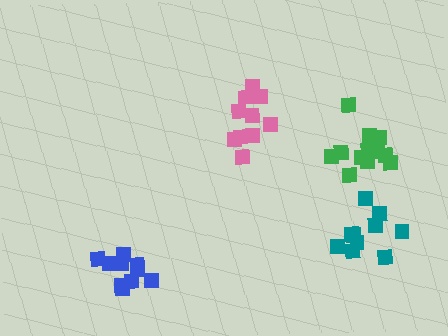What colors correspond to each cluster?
The clusters are colored: green, blue, teal, pink.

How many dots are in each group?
Group 1: 12 dots, Group 2: 10 dots, Group 3: 10 dots, Group 4: 10 dots (42 total).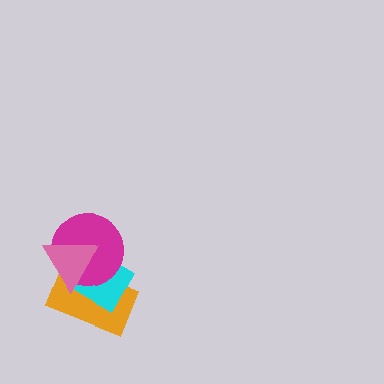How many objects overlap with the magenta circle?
3 objects overlap with the magenta circle.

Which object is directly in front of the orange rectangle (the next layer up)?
The cyan diamond is directly in front of the orange rectangle.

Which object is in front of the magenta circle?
The pink triangle is in front of the magenta circle.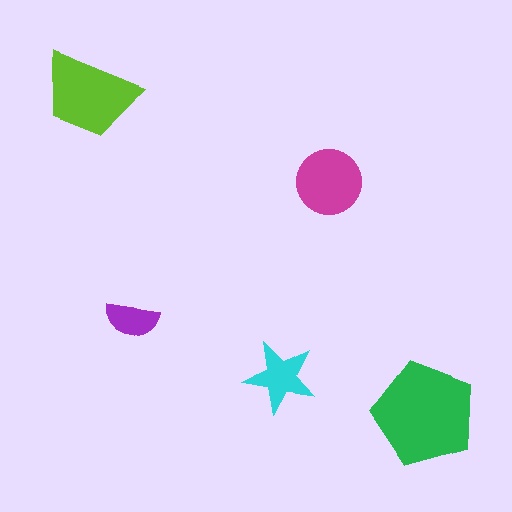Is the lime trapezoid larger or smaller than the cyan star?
Larger.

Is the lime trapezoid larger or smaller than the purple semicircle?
Larger.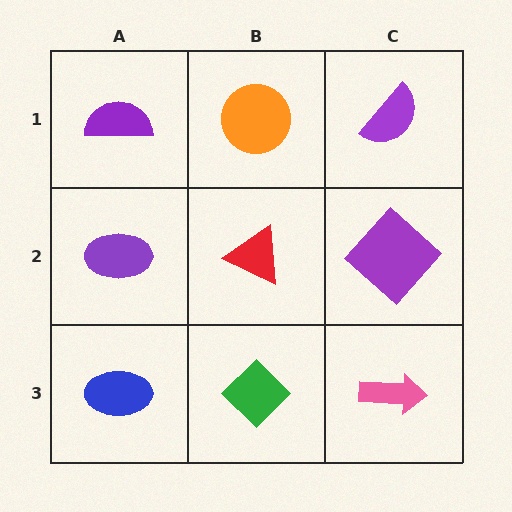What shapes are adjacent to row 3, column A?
A purple ellipse (row 2, column A), a green diamond (row 3, column B).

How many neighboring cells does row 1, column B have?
3.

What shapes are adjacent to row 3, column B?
A red triangle (row 2, column B), a blue ellipse (row 3, column A), a pink arrow (row 3, column C).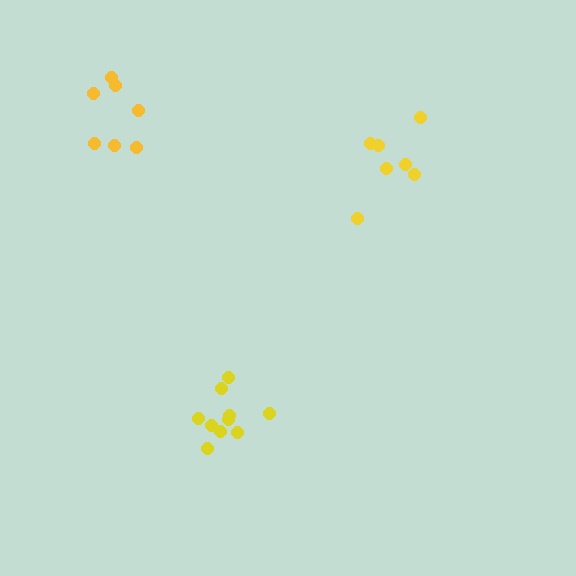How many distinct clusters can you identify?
There are 3 distinct clusters.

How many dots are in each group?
Group 1: 7 dots, Group 2: 7 dots, Group 3: 10 dots (24 total).